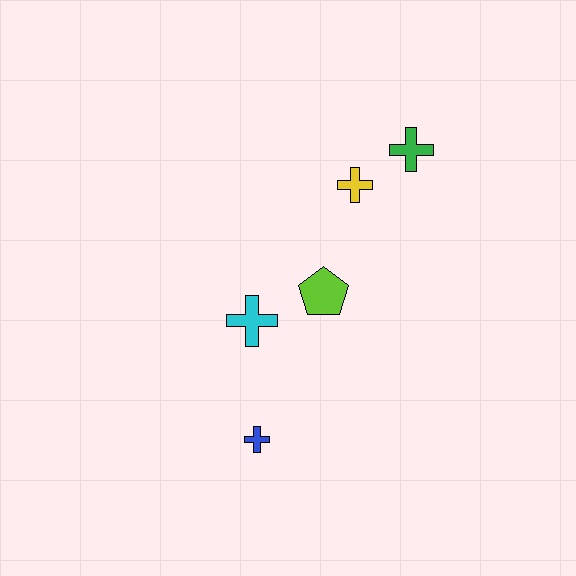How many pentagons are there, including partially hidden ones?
There is 1 pentagon.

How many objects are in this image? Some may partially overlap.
There are 5 objects.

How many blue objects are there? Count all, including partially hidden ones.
There is 1 blue object.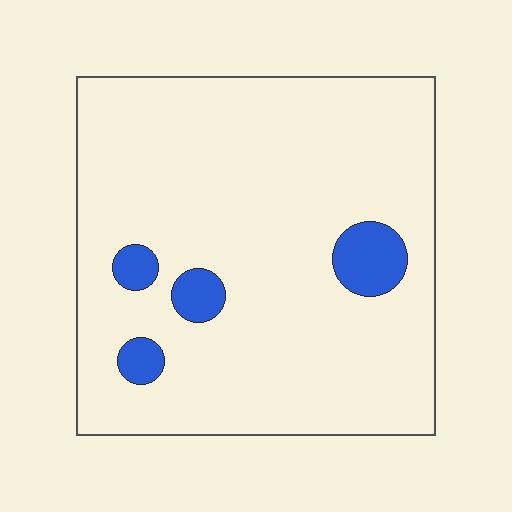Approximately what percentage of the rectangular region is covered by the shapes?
Approximately 10%.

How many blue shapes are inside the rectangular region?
4.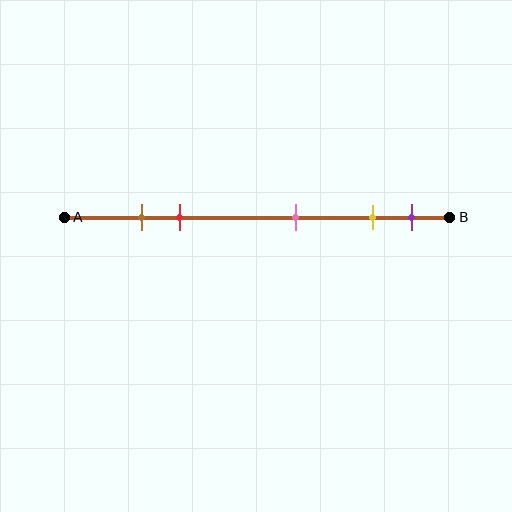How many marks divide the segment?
There are 5 marks dividing the segment.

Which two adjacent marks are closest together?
The brown and red marks are the closest adjacent pair.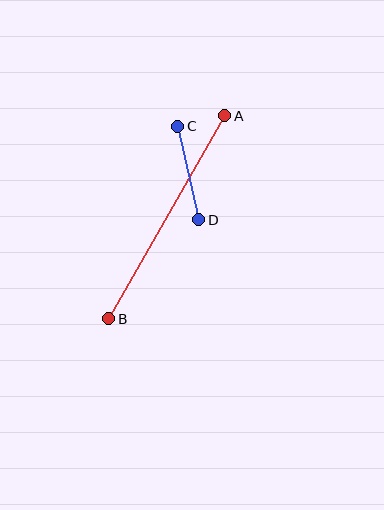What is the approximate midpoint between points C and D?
The midpoint is at approximately (188, 173) pixels.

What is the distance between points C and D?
The distance is approximately 96 pixels.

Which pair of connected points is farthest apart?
Points A and B are farthest apart.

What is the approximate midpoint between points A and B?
The midpoint is at approximately (167, 217) pixels.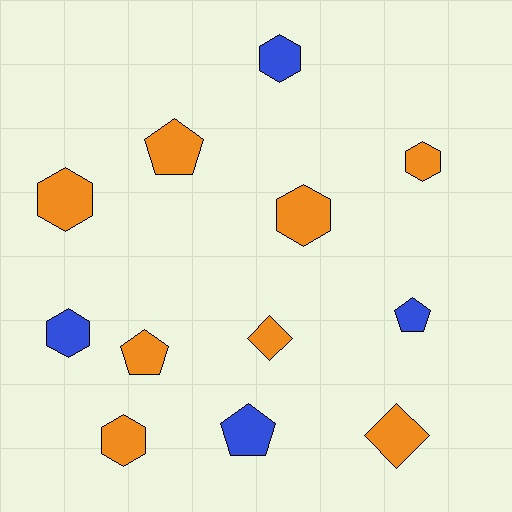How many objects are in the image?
There are 12 objects.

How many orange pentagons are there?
There are 2 orange pentagons.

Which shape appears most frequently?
Hexagon, with 6 objects.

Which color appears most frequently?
Orange, with 8 objects.